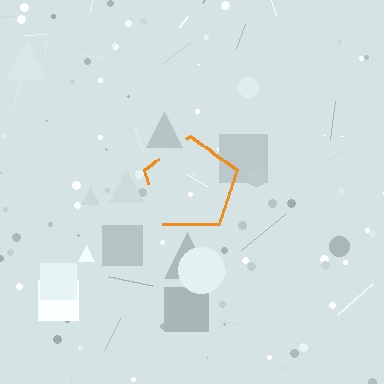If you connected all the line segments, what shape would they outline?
They would outline a pentagon.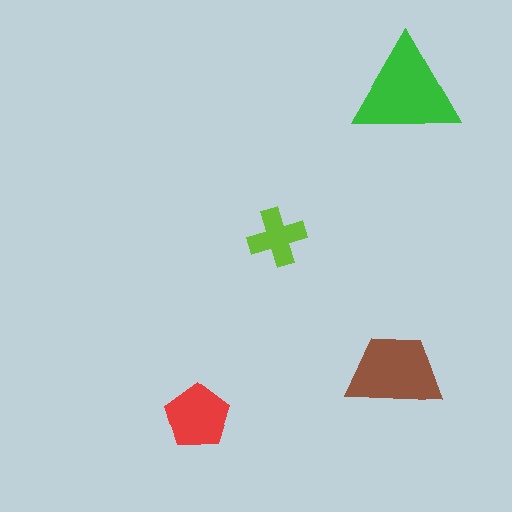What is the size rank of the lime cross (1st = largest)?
4th.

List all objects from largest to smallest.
The green triangle, the brown trapezoid, the red pentagon, the lime cross.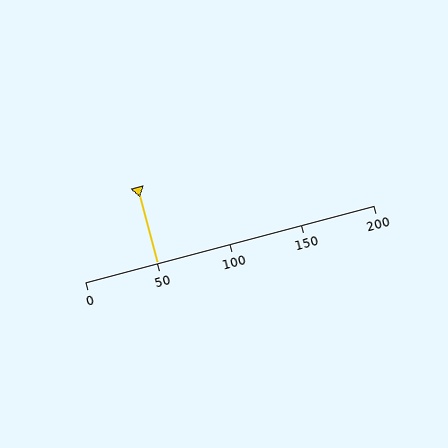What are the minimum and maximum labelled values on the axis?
The axis runs from 0 to 200.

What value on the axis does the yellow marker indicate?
The marker indicates approximately 50.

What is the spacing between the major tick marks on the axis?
The major ticks are spaced 50 apart.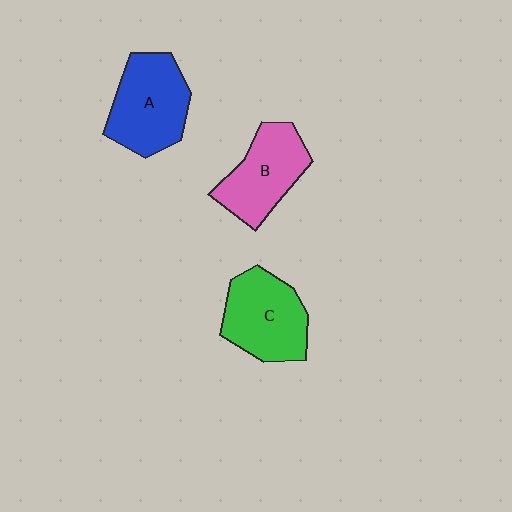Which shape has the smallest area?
Shape B (pink).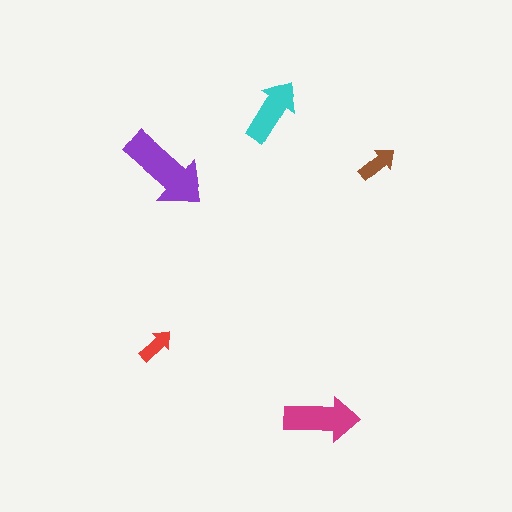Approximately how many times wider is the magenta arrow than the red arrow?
About 2 times wider.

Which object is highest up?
The cyan arrow is topmost.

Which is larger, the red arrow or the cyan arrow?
The cyan one.